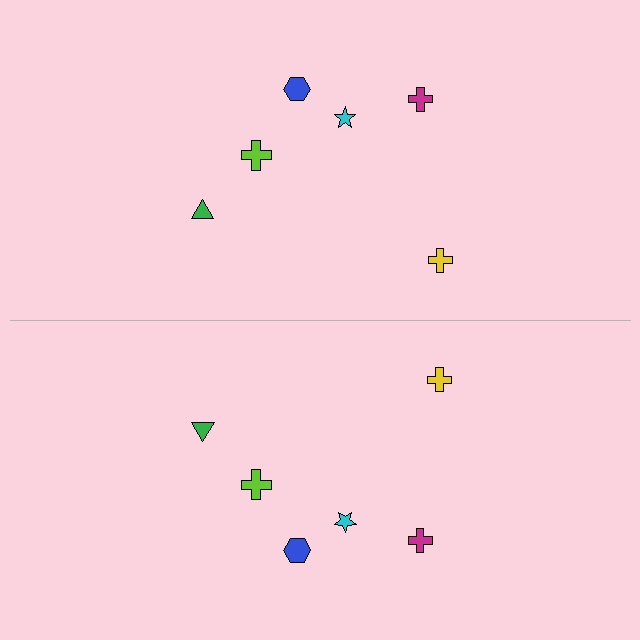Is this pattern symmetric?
Yes, this pattern has bilateral (reflection) symmetry.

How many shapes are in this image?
There are 12 shapes in this image.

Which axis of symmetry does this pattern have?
The pattern has a horizontal axis of symmetry running through the center of the image.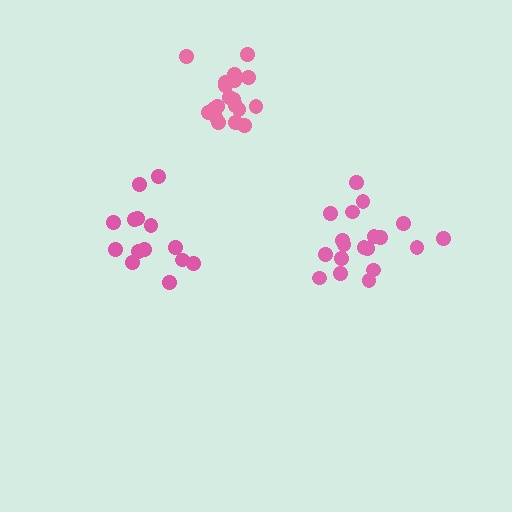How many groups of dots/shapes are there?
There are 3 groups.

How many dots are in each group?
Group 1: 14 dots, Group 2: 19 dots, Group 3: 19 dots (52 total).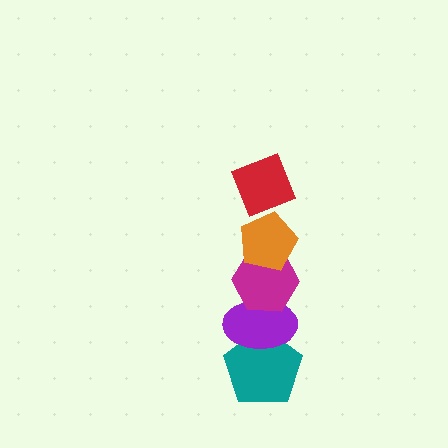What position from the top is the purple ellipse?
The purple ellipse is 4th from the top.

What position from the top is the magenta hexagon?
The magenta hexagon is 3rd from the top.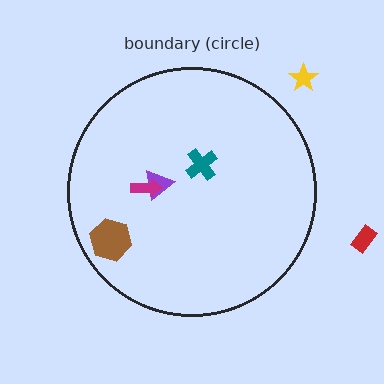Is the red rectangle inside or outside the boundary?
Outside.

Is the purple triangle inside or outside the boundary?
Inside.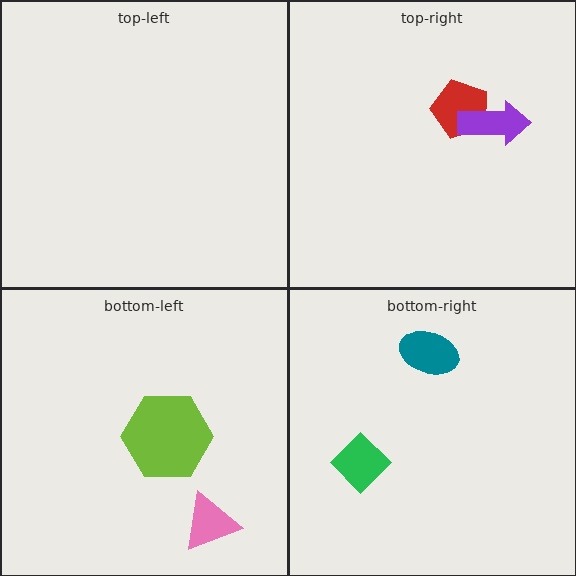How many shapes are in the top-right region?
2.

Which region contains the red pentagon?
The top-right region.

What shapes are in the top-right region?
The red pentagon, the purple arrow.